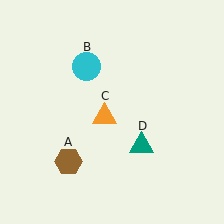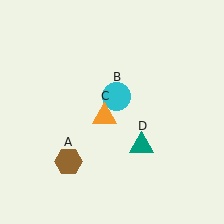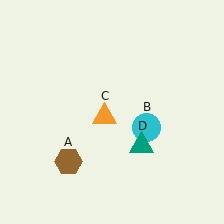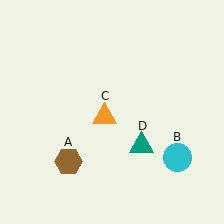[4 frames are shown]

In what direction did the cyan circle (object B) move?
The cyan circle (object B) moved down and to the right.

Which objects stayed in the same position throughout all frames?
Brown hexagon (object A) and orange triangle (object C) and teal triangle (object D) remained stationary.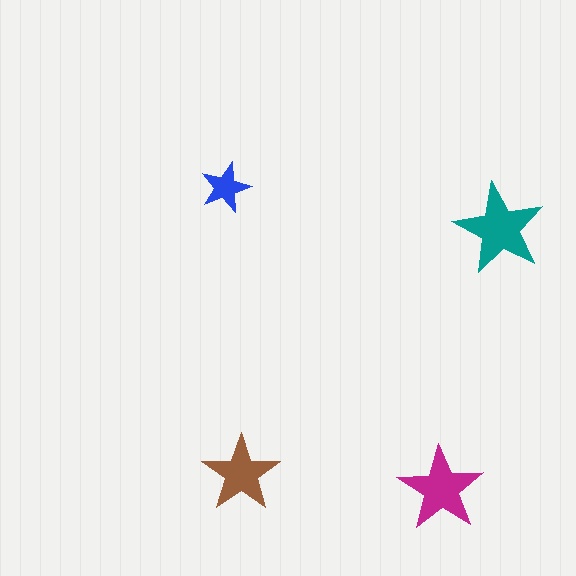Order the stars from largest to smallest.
the teal one, the magenta one, the brown one, the blue one.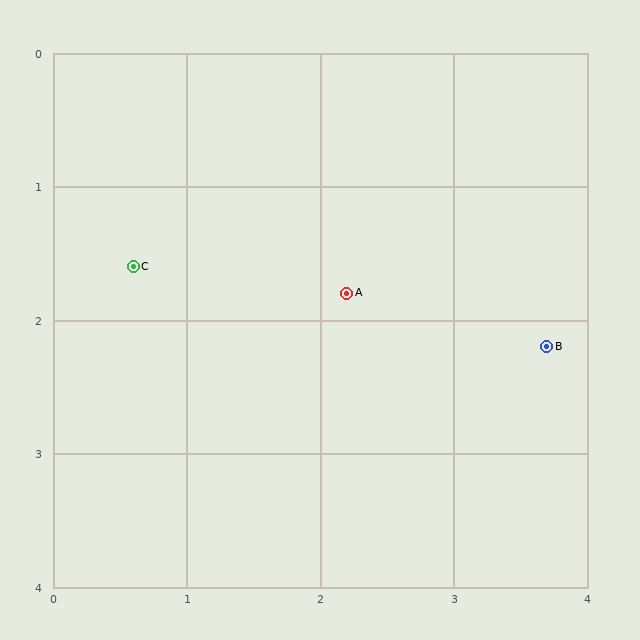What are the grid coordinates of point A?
Point A is at approximately (2.2, 1.8).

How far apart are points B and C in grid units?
Points B and C are about 3.2 grid units apart.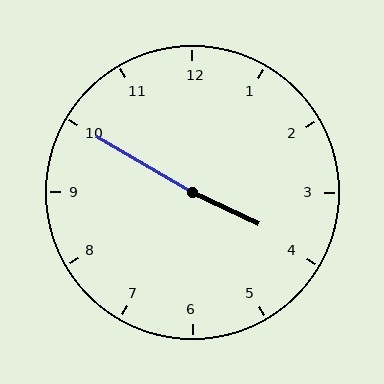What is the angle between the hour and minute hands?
Approximately 175 degrees.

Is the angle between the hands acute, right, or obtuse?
It is obtuse.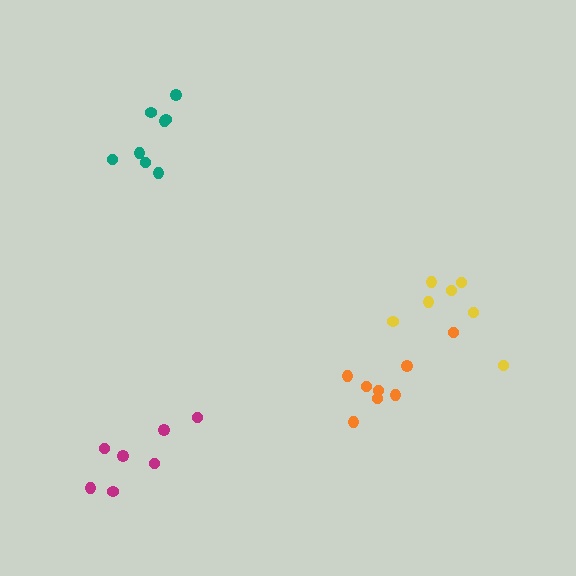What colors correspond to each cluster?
The clusters are colored: yellow, teal, orange, magenta.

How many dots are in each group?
Group 1: 7 dots, Group 2: 8 dots, Group 3: 8 dots, Group 4: 7 dots (30 total).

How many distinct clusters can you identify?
There are 4 distinct clusters.